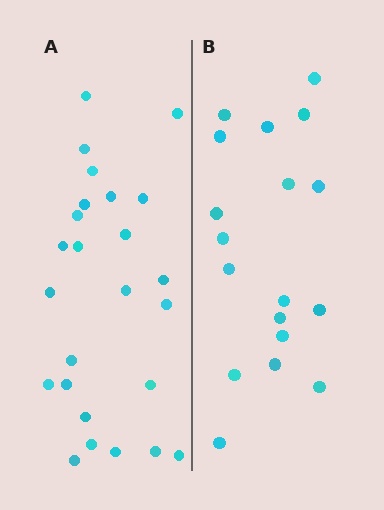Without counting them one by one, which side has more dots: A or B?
Region A (the left region) has more dots.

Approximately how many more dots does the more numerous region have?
Region A has roughly 8 or so more dots than region B.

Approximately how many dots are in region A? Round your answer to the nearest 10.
About 20 dots. (The exact count is 25, which rounds to 20.)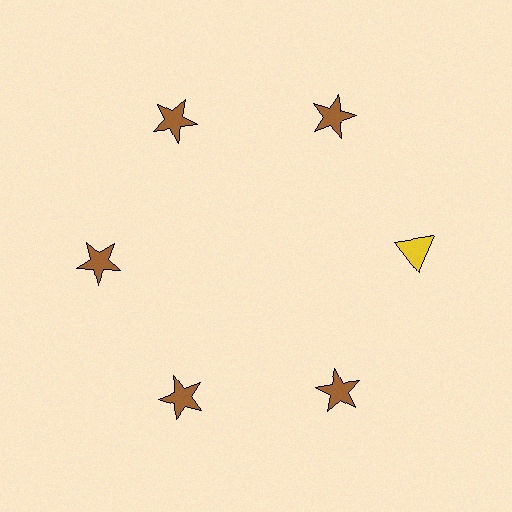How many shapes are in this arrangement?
There are 6 shapes arranged in a ring pattern.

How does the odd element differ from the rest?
It differs in both color (yellow instead of brown) and shape (triangle instead of star).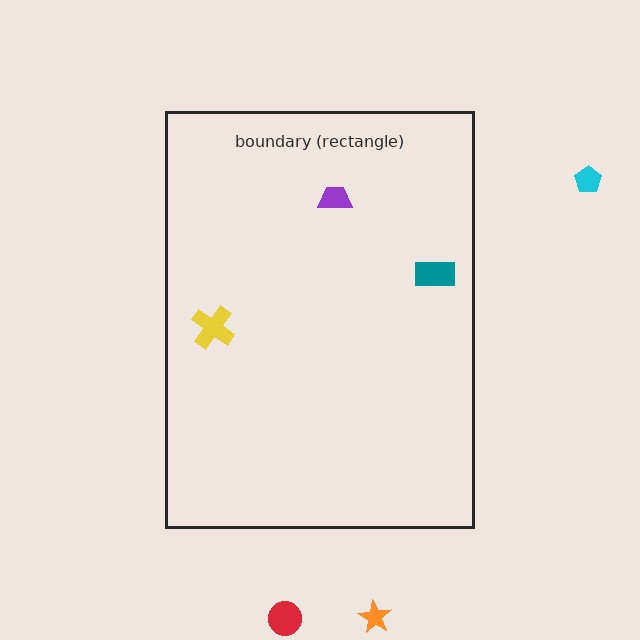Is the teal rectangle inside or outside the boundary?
Inside.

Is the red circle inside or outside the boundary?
Outside.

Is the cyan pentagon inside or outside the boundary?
Outside.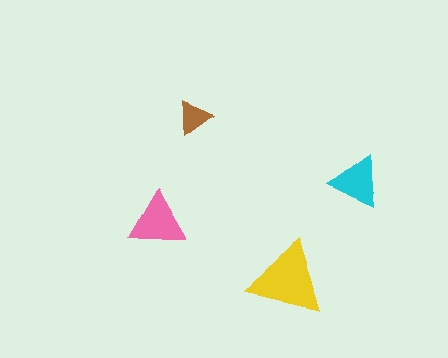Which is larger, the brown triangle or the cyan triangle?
The cyan one.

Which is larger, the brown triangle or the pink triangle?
The pink one.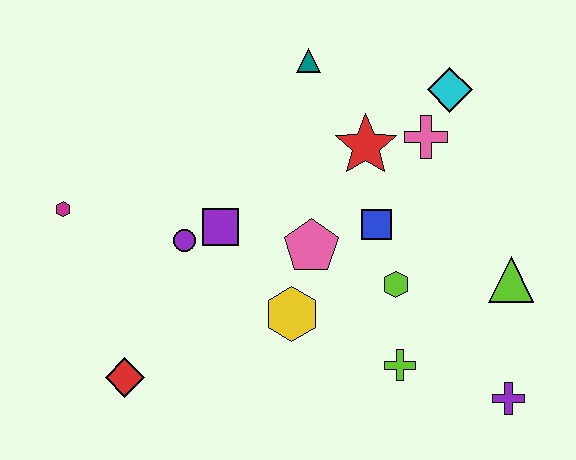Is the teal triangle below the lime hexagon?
No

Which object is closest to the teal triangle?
The red star is closest to the teal triangle.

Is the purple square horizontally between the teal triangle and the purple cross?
No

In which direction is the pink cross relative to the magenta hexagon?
The pink cross is to the right of the magenta hexagon.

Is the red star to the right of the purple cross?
No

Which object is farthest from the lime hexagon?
The magenta hexagon is farthest from the lime hexagon.